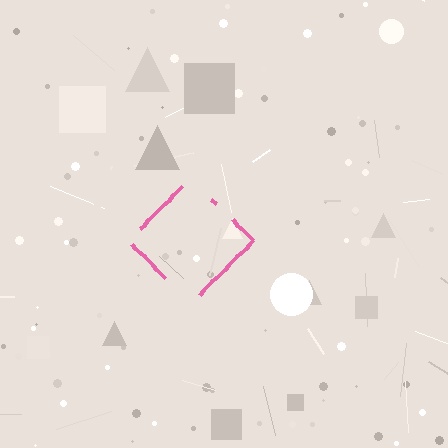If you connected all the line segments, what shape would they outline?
They would outline a diamond.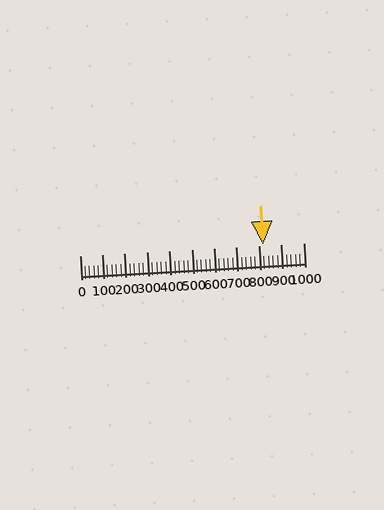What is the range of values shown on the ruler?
The ruler shows values from 0 to 1000.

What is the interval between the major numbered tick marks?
The major tick marks are spaced 100 units apart.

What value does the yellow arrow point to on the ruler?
The yellow arrow points to approximately 820.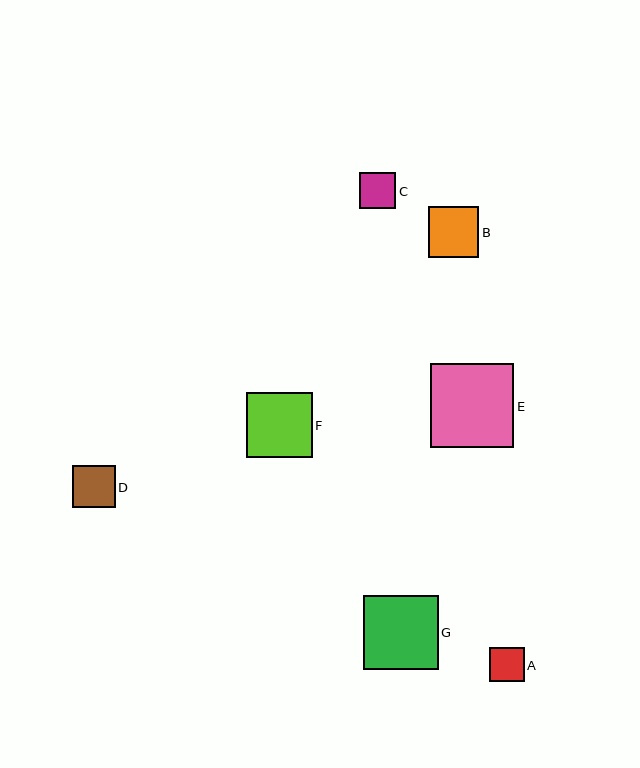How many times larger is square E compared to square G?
Square E is approximately 1.1 times the size of square G.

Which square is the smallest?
Square A is the smallest with a size of approximately 35 pixels.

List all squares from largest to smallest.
From largest to smallest: E, G, F, B, D, C, A.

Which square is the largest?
Square E is the largest with a size of approximately 84 pixels.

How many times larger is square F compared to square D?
Square F is approximately 1.5 times the size of square D.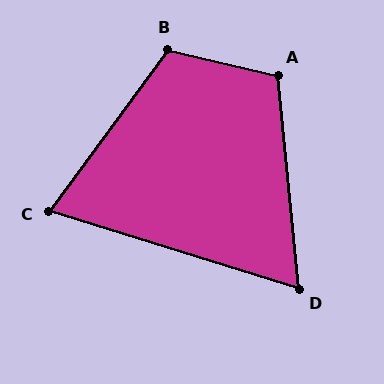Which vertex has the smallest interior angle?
D, at approximately 67 degrees.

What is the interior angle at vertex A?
Approximately 109 degrees (obtuse).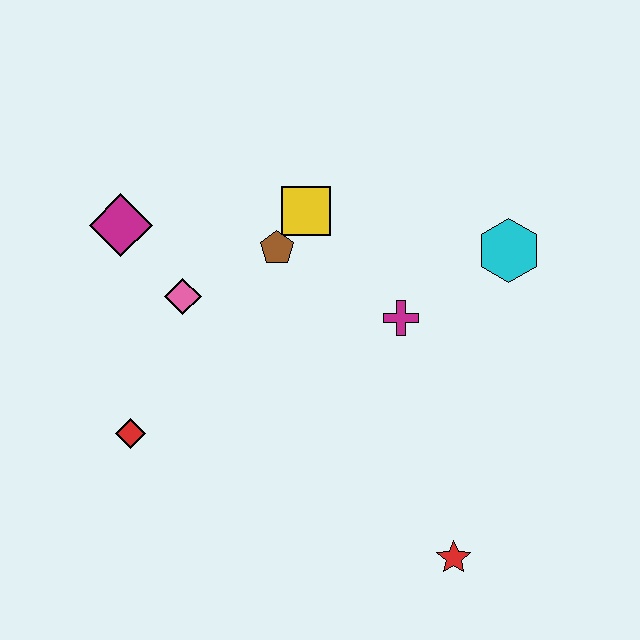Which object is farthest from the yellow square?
The red star is farthest from the yellow square.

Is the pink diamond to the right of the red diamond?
Yes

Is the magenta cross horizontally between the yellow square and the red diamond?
No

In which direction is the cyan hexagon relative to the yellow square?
The cyan hexagon is to the right of the yellow square.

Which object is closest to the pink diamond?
The magenta diamond is closest to the pink diamond.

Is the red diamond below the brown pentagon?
Yes